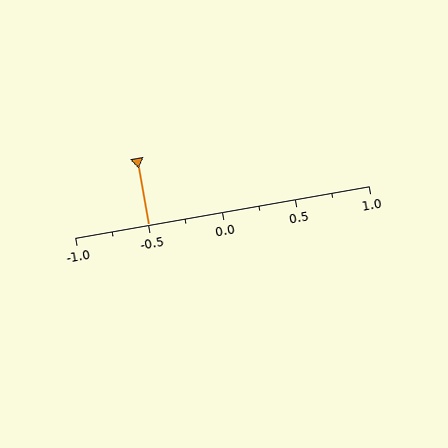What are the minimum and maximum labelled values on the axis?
The axis runs from -1.0 to 1.0.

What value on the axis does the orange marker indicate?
The marker indicates approximately -0.5.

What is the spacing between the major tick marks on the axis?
The major ticks are spaced 0.5 apart.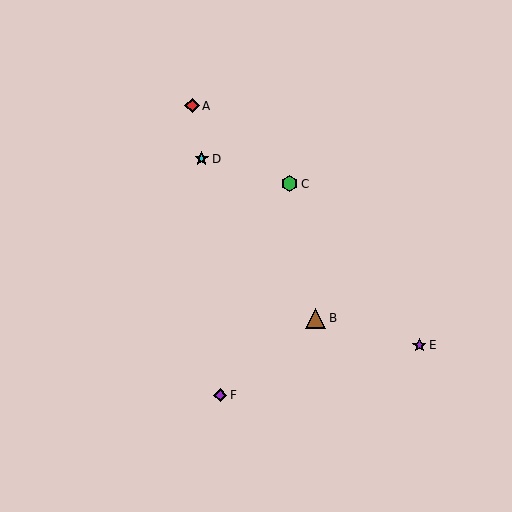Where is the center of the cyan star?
The center of the cyan star is at (202, 159).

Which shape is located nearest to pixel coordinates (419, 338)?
The purple star (labeled E) at (419, 345) is nearest to that location.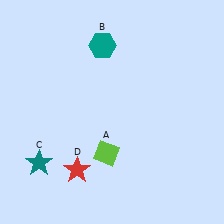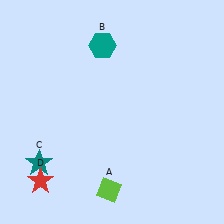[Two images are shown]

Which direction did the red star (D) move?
The red star (D) moved left.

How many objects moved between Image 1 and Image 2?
2 objects moved between the two images.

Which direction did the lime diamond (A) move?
The lime diamond (A) moved down.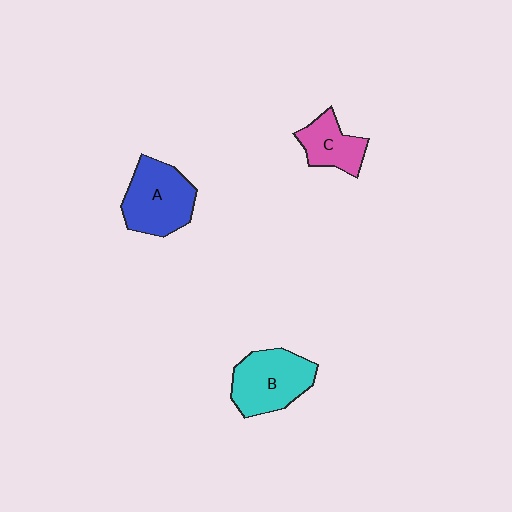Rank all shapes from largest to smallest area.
From largest to smallest: A (blue), B (cyan), C (pink).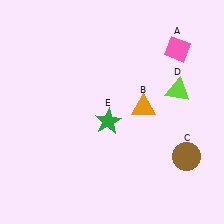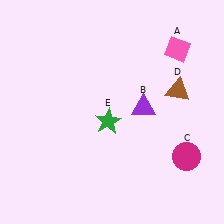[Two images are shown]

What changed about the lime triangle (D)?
In Image 1, D is lime. In Image 2, it changed to brown.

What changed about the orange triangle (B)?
In Image 1, B is orange. In Image 2, it changed to purple.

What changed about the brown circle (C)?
In Image 1, C is brown. In Image 2, it changed to magenta.